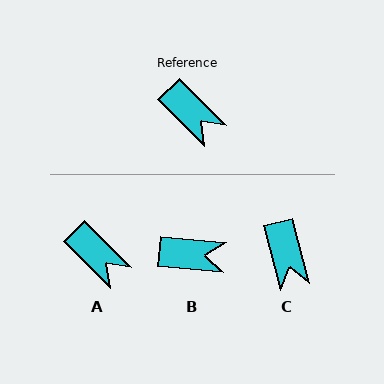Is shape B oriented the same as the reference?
No, it is off by about 40 degrees.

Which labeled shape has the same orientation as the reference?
A.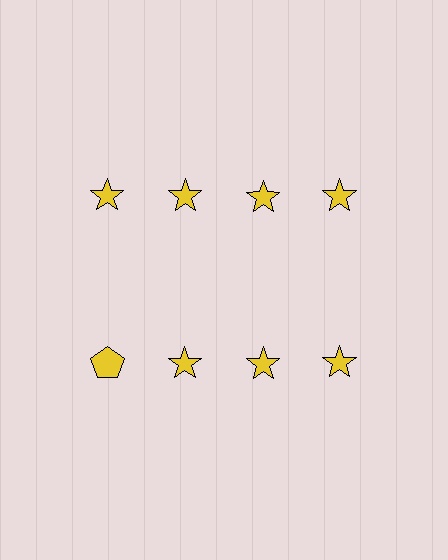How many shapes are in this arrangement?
There are 8 shapes arranged in a grid pattern.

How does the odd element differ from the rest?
It has a different shape: pentagon instead of star.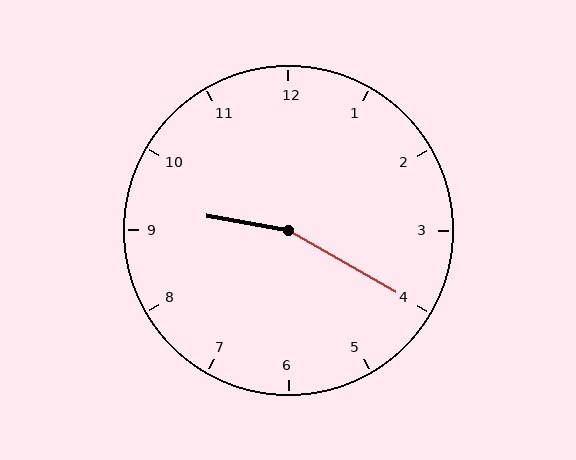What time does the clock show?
9:20.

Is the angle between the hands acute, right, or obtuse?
It is obtuse.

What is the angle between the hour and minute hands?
Approximately 160 degrees.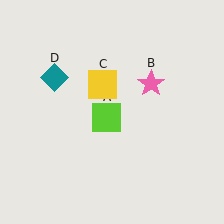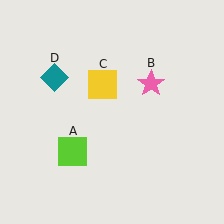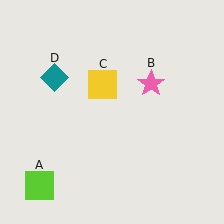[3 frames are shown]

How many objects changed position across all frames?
1 object changed position: lime square (object A).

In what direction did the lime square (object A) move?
The lime square (object A) moved down and to the left.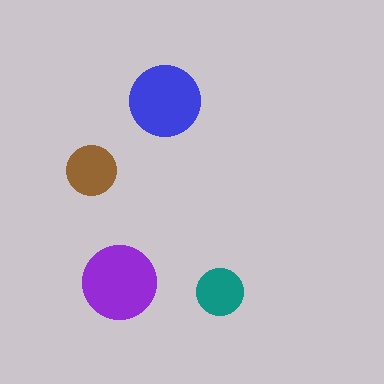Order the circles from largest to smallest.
the purple one, the blue one, the brown one, the teal one.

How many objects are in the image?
There are 4 objects in the image.